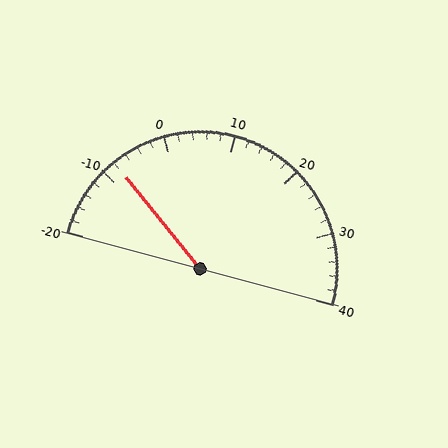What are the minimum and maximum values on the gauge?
The gauge ranges from -20 to 40.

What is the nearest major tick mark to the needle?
The nearest major tick mark is -10.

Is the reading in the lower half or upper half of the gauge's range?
The reading is in the lower half of the range (-20 to 40).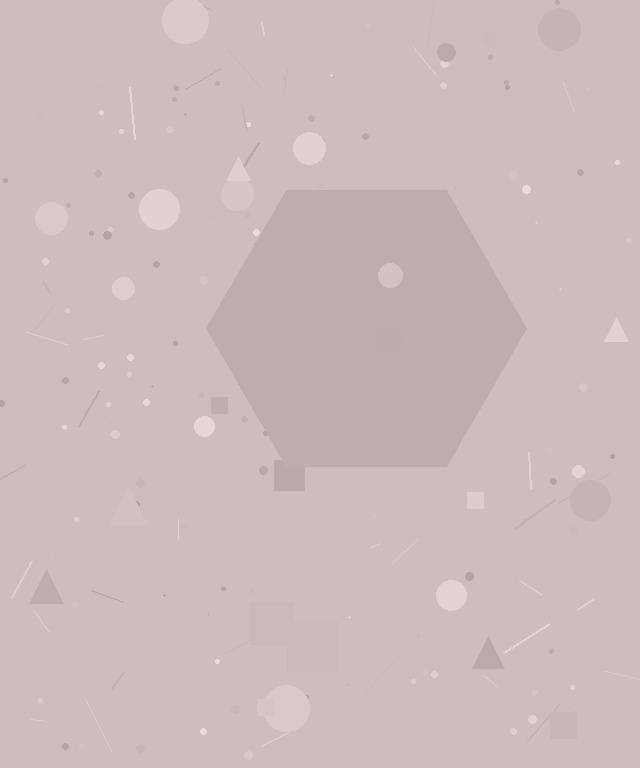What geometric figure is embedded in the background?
A hexagon is embedded in the background.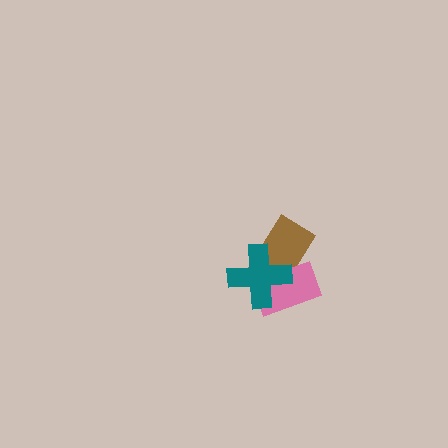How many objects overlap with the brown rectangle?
2 objects overlap with the brown rectangle.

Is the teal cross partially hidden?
No, no other shape covers it.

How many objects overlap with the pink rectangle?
2 objects overlap with the pink rectangle.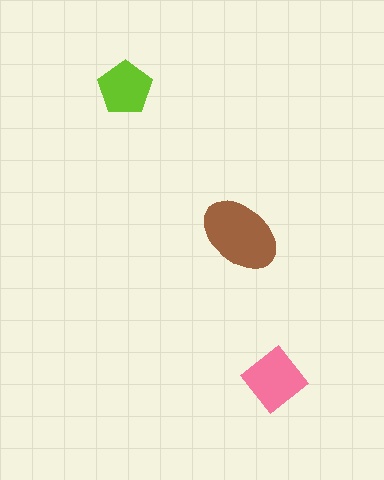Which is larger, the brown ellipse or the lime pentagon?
The brown ellipse.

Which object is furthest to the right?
The pink diamond is rightmost.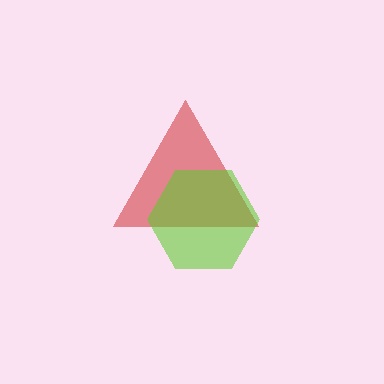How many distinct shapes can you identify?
There are 2 distinct shapes: a red triangle, a lime hexagon.